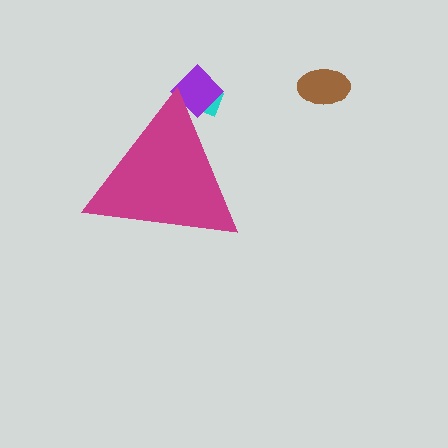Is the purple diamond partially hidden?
Yes, the purple diamond is partially hidden behind the magenta triangle.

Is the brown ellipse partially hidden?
No, the brown ellipse is fully visible.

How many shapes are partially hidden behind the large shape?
2 shapes are partially hidden.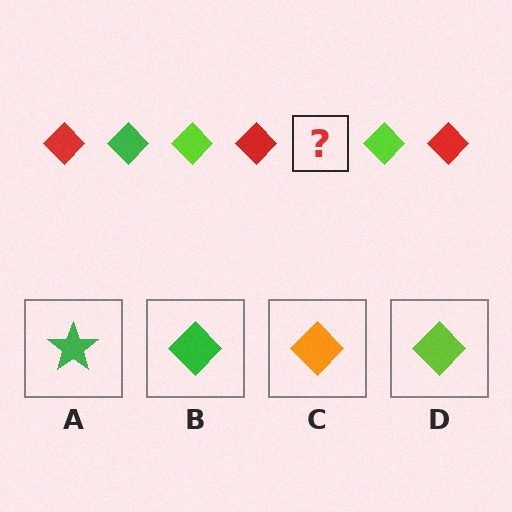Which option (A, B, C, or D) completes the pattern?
B.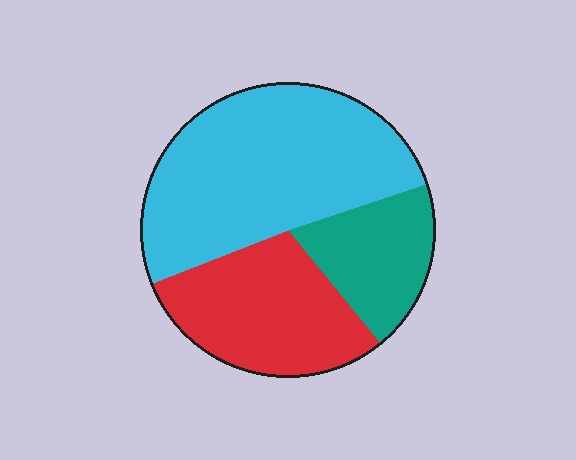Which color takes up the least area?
Teal, at roughly 20%.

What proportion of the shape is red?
Red takes up between a sixth and a third of the shape.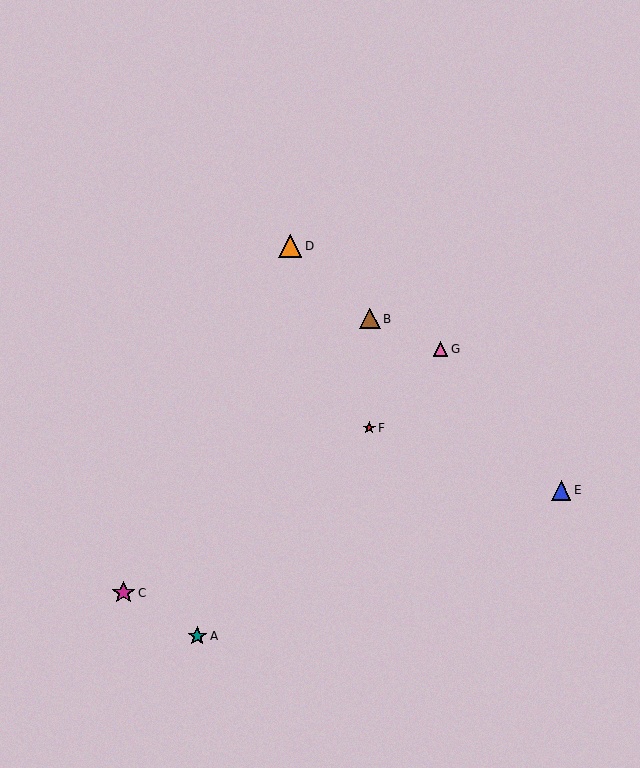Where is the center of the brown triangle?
The center of the brown triangle is at (370, 319).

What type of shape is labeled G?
Shape G is a pink triangle.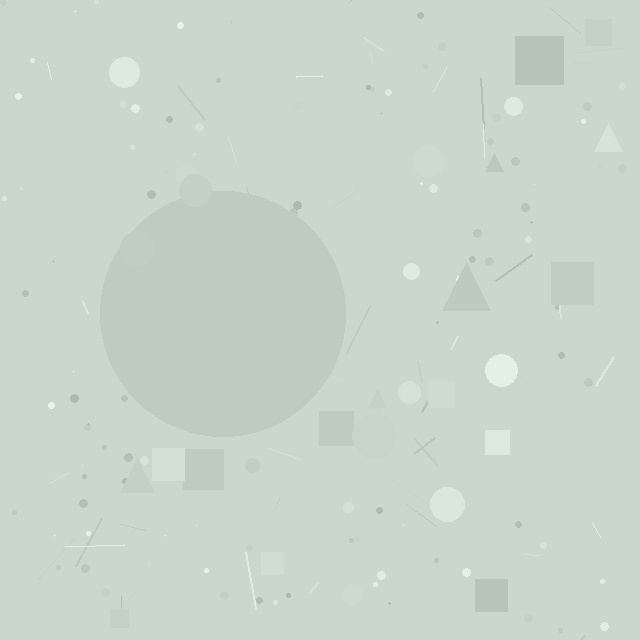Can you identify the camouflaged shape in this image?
The camouflaged shape is a circle.